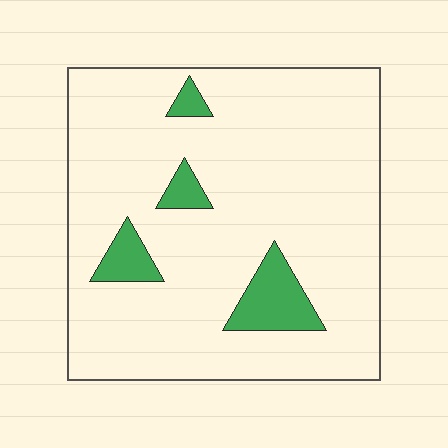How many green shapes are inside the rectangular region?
4.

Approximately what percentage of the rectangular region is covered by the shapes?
Approximately 10%.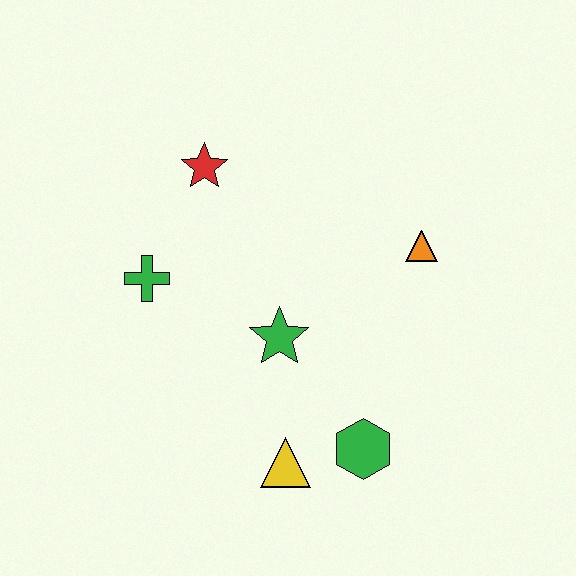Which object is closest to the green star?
The yellow triangle is closest to the green star.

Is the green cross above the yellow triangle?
Yes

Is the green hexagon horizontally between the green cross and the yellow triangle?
No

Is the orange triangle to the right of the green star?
Yes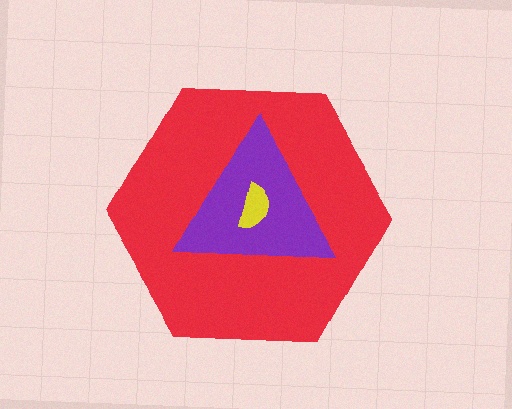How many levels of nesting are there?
3.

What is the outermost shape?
The red hexagon.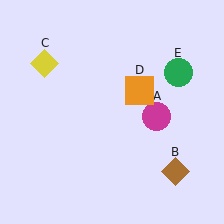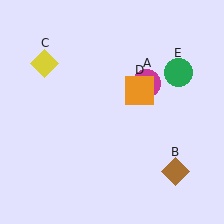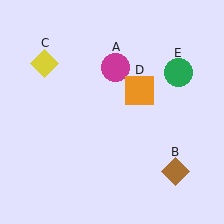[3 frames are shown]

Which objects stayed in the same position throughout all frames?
Brown diamond (object B) and yellow diamond (object C) and orange square (object D) and green circle (object E) remained stationary.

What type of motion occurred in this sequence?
The magenta circle (object A) rotated counterclockwise around the center of the scene.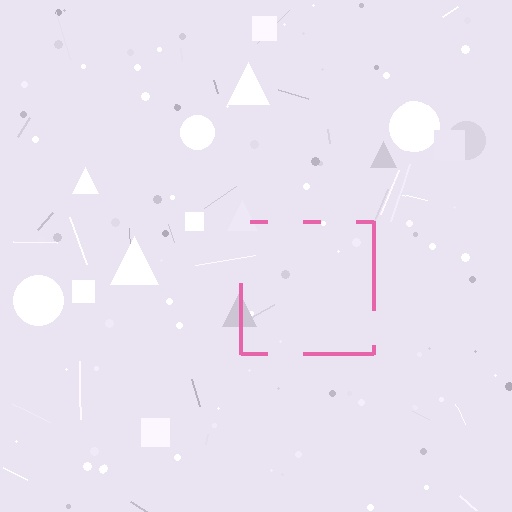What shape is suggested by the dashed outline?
The dashed outline suggests a square.